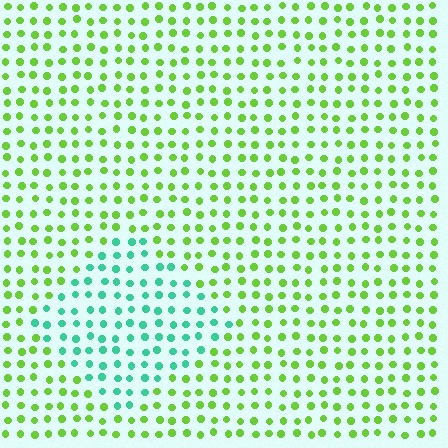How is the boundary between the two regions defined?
The boundary is defined purely by a slight shift in hue (about 58 degrees). Spacing, size, and orientation are identical on both sides.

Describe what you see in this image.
The image is filled with small lime elements in a uniform arrangement. A diamond-shaped region is visible where the elements are tinted to a slightly different hue, forming a subtle color boundary.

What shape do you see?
I see a diamond.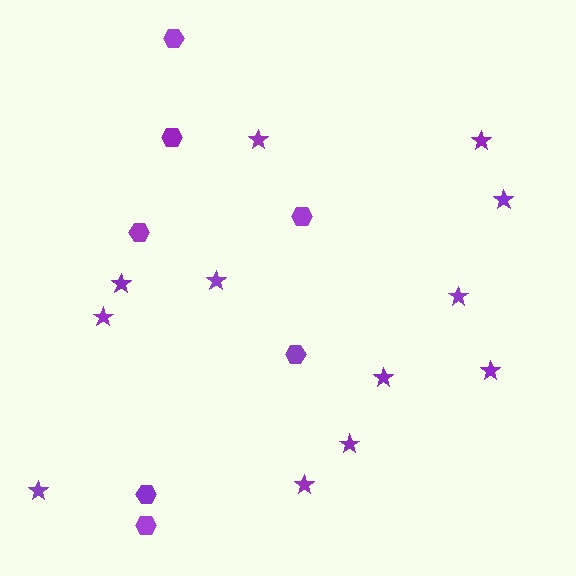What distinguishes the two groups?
There are 2 groups: one group of stars (12) and one group of hexagons (7).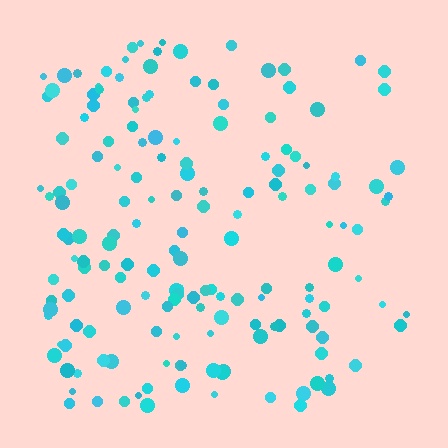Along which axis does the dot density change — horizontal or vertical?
Horizontal.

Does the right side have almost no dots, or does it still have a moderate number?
Still a moderate number, just noticeably fewer than the left.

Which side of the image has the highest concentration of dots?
The left.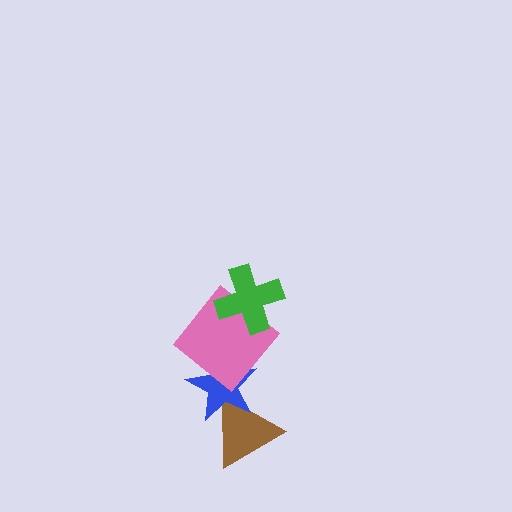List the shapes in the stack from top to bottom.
From top to bottom: the green cross, the pink diamond, the blue star, the brown triangle.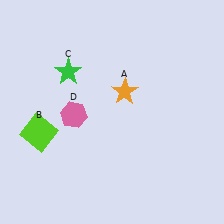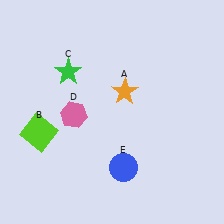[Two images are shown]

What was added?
A blue circle (E) was added in Image 2.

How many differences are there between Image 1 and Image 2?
There is 1 difference between the two images.